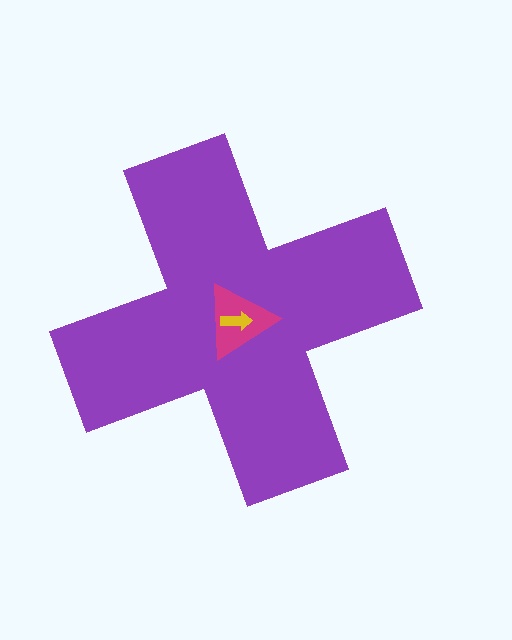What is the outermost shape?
The purple cross.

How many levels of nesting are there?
3.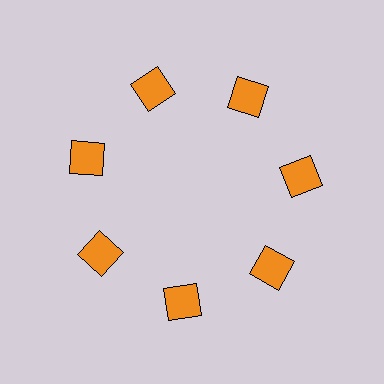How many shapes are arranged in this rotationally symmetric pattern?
There are 7 shapes, arranged in 7 groups of 1.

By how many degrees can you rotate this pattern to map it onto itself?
The pattern maps onto itself every 51 degrees of rotation.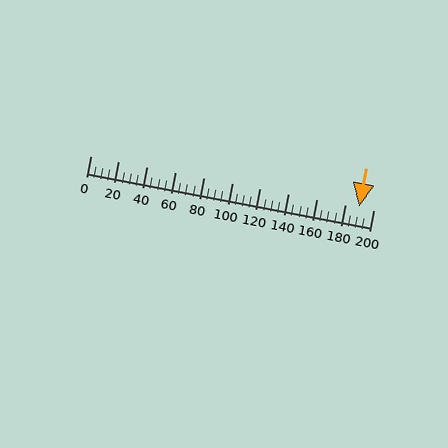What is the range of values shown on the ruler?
The ruler shows values from 0 to 200.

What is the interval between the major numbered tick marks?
The major tick marks are spaced 20 units apart.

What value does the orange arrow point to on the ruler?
The orange arrow points to approximately 190.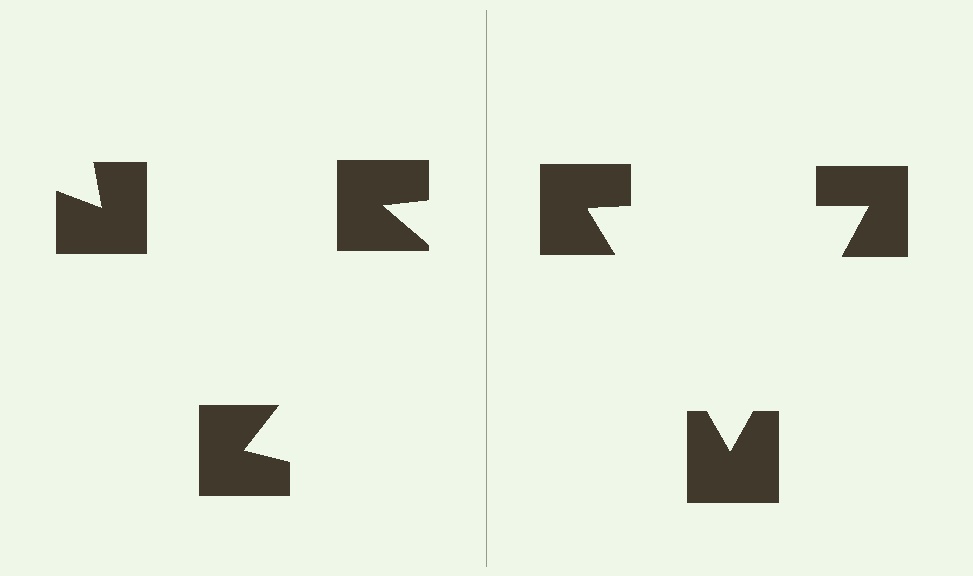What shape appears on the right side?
An illusory triangle.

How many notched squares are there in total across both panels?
6 — 3 on each side.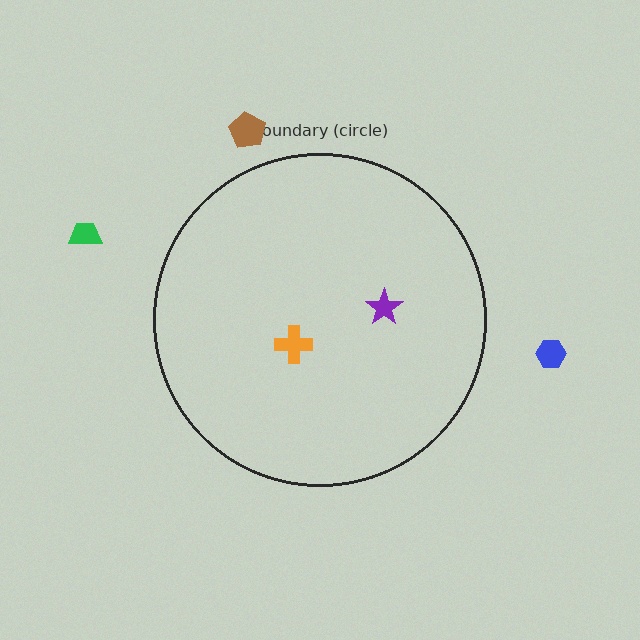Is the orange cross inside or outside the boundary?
Inside.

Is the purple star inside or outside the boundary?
Inside.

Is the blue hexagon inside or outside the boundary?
Outside.